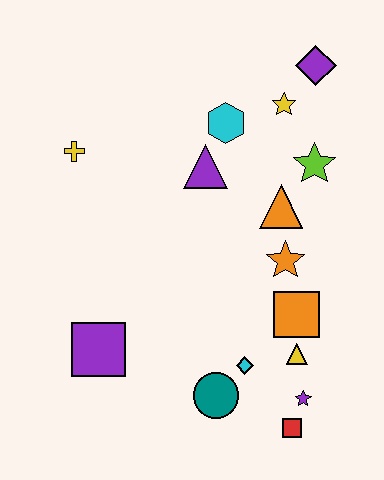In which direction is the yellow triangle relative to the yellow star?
The yellow triangle is below the yellow star.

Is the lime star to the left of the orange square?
No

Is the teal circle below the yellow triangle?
Yes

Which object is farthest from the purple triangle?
The red square is farthest from the purple triangle.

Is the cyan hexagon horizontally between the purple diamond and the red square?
No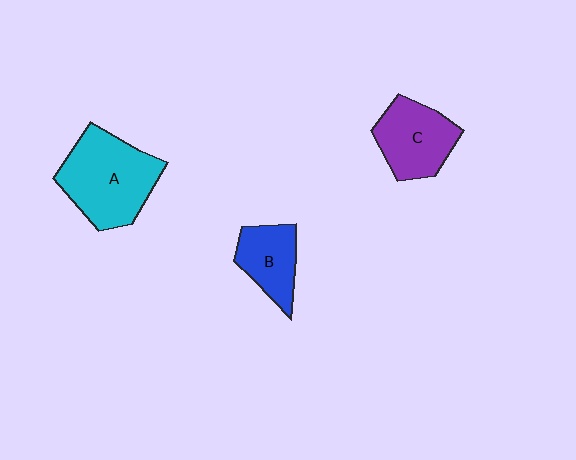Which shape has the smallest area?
Shape B (blue).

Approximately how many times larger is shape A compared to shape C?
Approximately 1.4 times.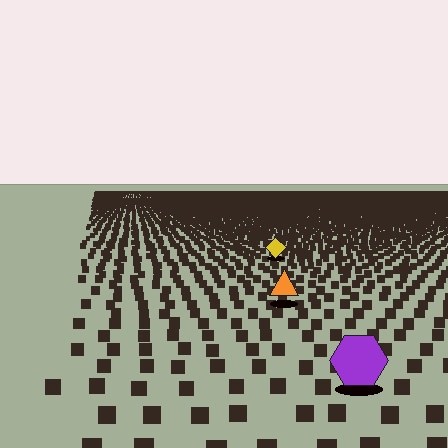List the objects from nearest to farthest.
From nearest to farthest: the purple hexagon, the orange triangle, the yellow diamond.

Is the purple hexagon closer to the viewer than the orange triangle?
Yes. The purple hexagon is closer — you can tell from the texture gradient: the ground texture is coarser near it.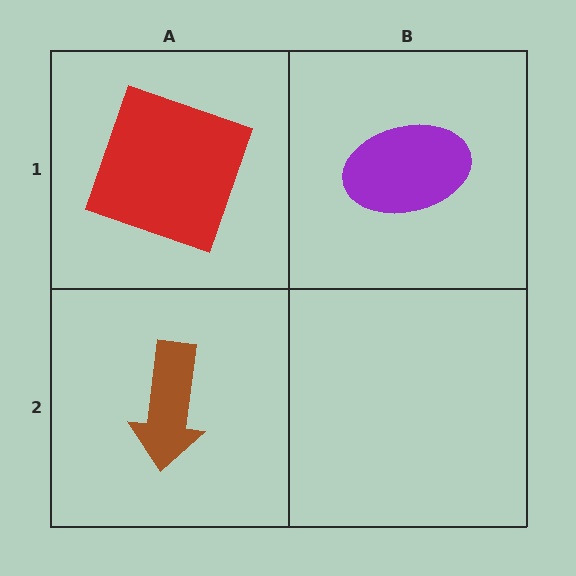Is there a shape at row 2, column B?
No, that cell is empty.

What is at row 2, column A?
A brown arrow.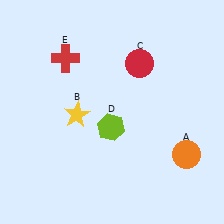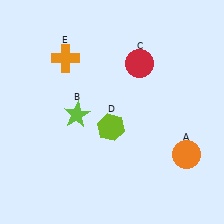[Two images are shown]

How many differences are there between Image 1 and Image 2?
There are 2 differences between the two images.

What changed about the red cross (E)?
In Image 1, E is red. In Image 2, it changed to orange.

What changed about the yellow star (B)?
In Image 1, B is yellow. In Image 2, it changed to lime.